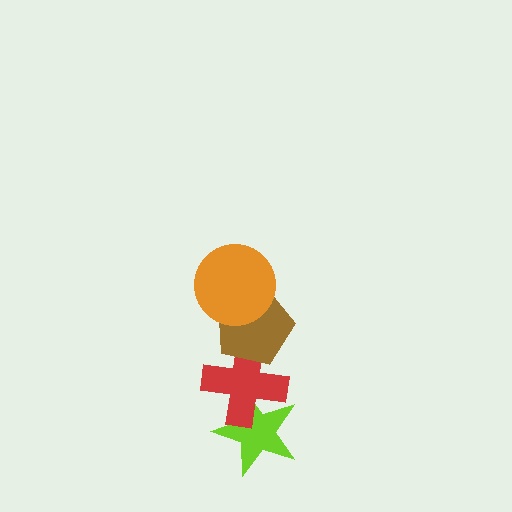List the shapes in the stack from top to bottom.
From top to bottom: the orange circle, the brown pentagon, the red cross, the lime star.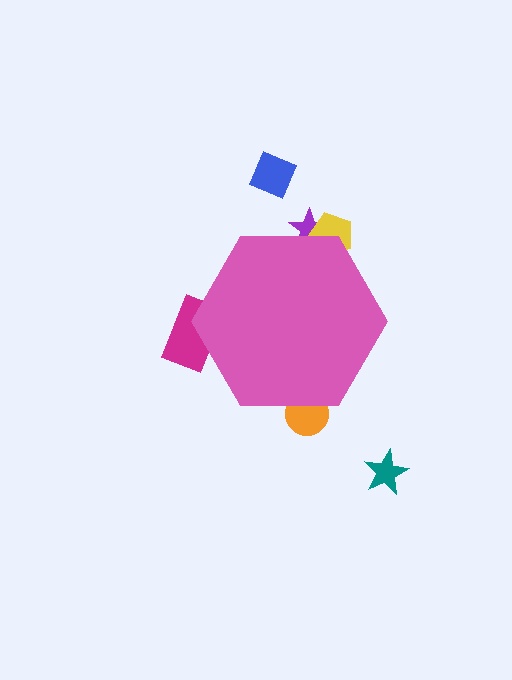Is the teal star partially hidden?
No, the teal star is fully visible.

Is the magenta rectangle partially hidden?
Yes, the magenta rectangle is partially hidden behind the pink hexagon.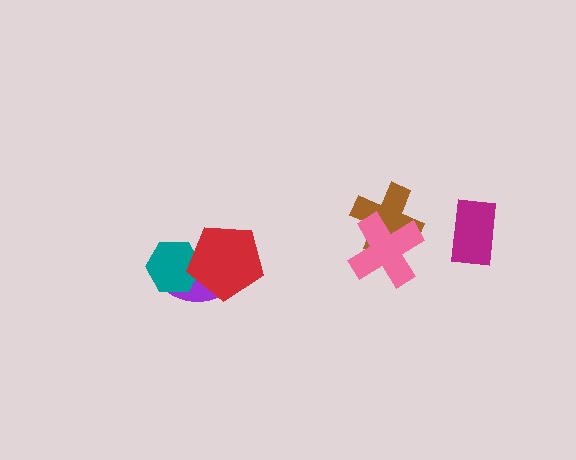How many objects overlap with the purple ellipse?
2 objects overlap with the purple ellipse.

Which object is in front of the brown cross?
The pink cross is in front of the brown cross.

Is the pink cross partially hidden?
No, no other shape covers it.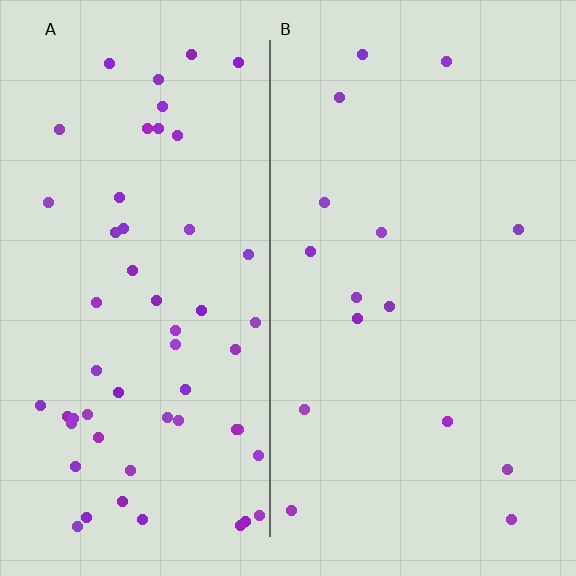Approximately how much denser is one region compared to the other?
Approximately 3.6× — region A over region B.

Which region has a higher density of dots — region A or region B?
A (the left).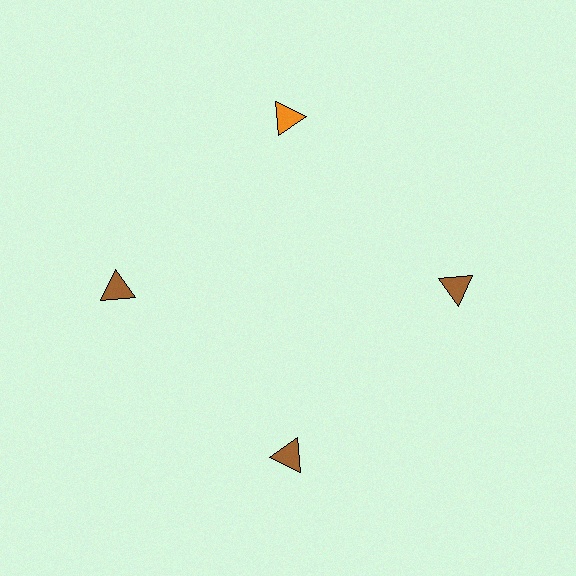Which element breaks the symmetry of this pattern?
The orange triangle at roughly the 12 o'clock position breaks the symmetry. All other shapes are brown triangles.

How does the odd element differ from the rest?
It has a different color: orange instead of brown.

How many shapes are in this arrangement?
There are 4 shapes arranged in a ring pattern.